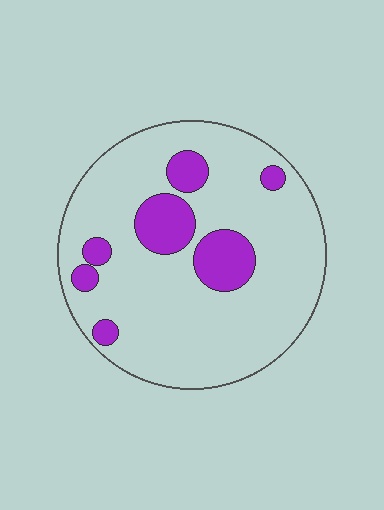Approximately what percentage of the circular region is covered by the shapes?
Approximately 15%.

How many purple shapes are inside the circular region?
7.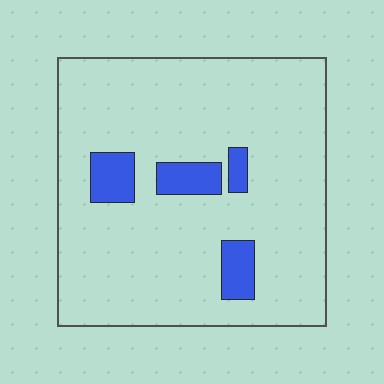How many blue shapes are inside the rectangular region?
4.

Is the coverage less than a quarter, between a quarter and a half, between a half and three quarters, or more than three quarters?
Less than a quarter.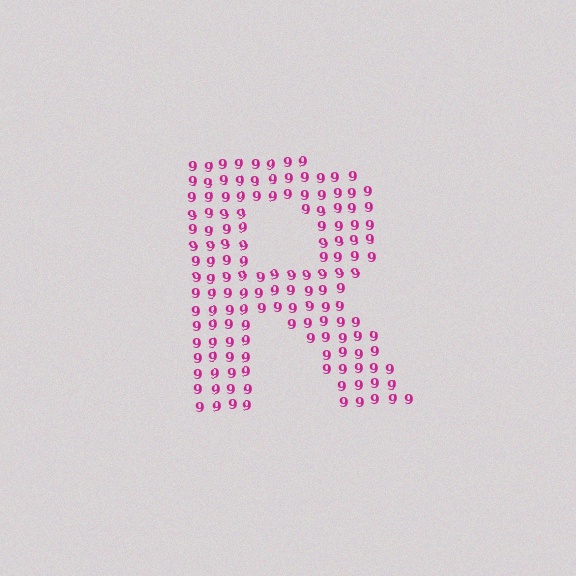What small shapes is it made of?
It is made of small digit 9's.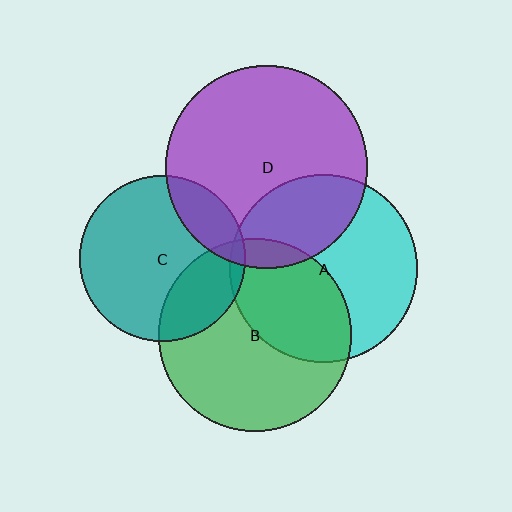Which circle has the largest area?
Circle D (purple).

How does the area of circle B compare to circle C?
Approximately 1.3 times.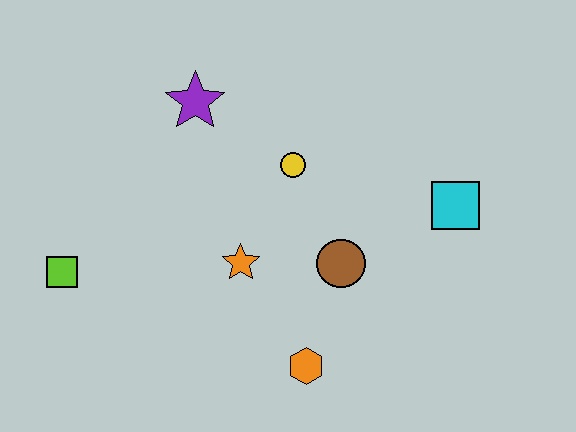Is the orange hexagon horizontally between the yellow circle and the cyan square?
Yes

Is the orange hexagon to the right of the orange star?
Yes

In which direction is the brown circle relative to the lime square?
The brown circle is to the right of the lime square.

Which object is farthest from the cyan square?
The lime square is farthest from the cyan square.